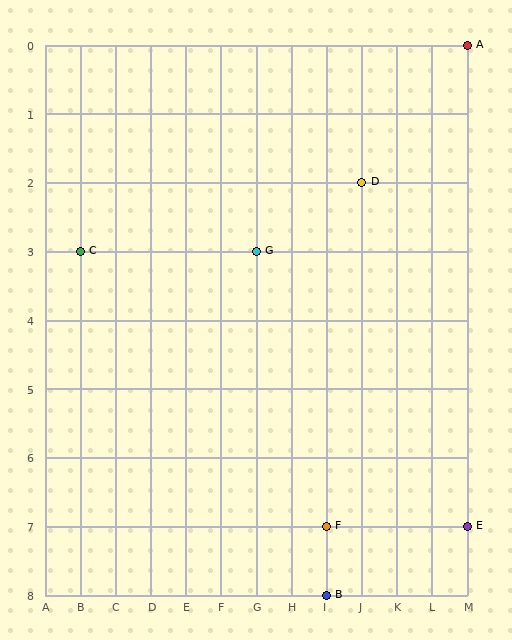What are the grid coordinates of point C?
Point C is at grid coordinates (B, 3).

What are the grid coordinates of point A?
Point A is at grid coordinates (M, 0).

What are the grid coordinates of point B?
Point B is at grid coordinates (I, 8).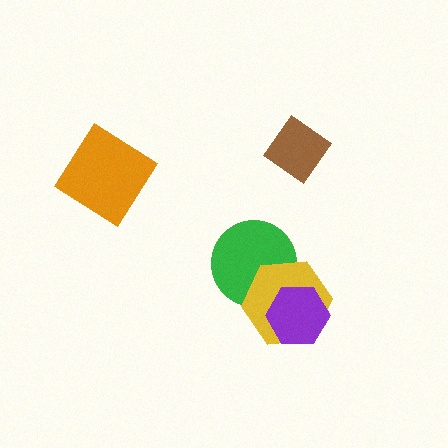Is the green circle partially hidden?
Yes, it is partially covered by another shape.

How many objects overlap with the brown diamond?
0 objects overlap with the brown diamond.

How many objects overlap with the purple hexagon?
1 object overlaps with the purple hexagon.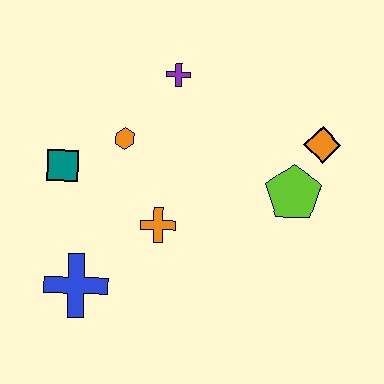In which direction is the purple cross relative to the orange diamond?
The purple cross is to the left of the orange diamond.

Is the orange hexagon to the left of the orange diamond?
Yes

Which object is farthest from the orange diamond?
The blue cross is farthest from the orange diamond.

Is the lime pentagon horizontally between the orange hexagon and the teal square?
No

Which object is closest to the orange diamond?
The lime pentagon is closest to the orange diamond.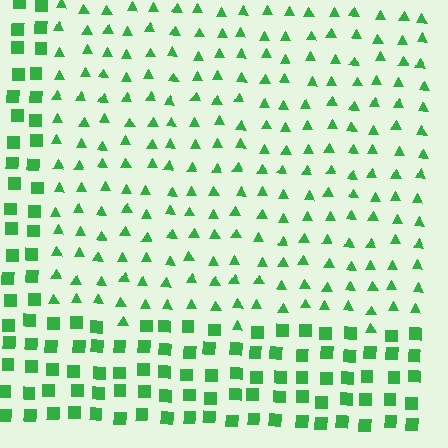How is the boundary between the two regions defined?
The boundary is defined by a change in element shape: triangles inside vs. squares outside. All elements share the same color and spacing.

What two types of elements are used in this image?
The image uses triangles inside the rectangle region and squares outside it.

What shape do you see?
I see a rectangle.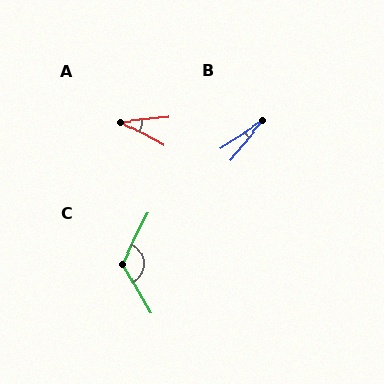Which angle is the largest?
C, at approximately 123 degrees.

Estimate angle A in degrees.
Approximately 33 degrees.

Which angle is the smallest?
B, at approximately 18 degrees.